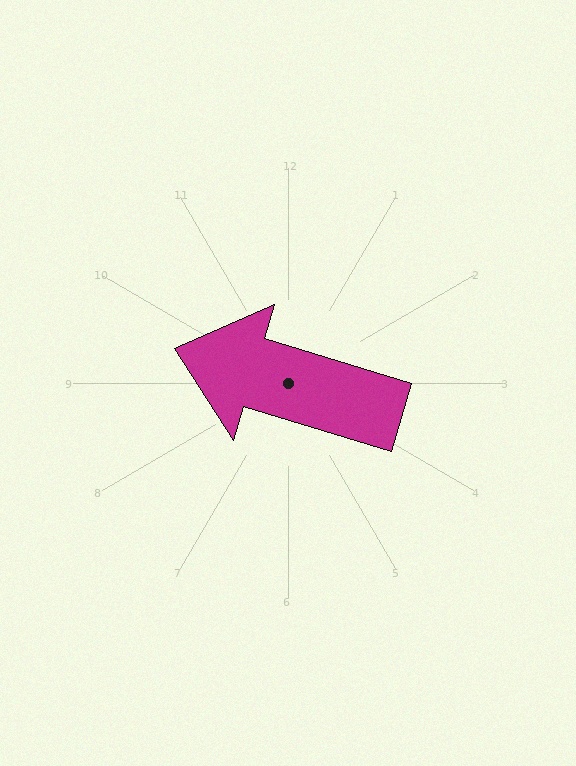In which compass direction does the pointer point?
West.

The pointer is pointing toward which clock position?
Roughly 10 o'clock.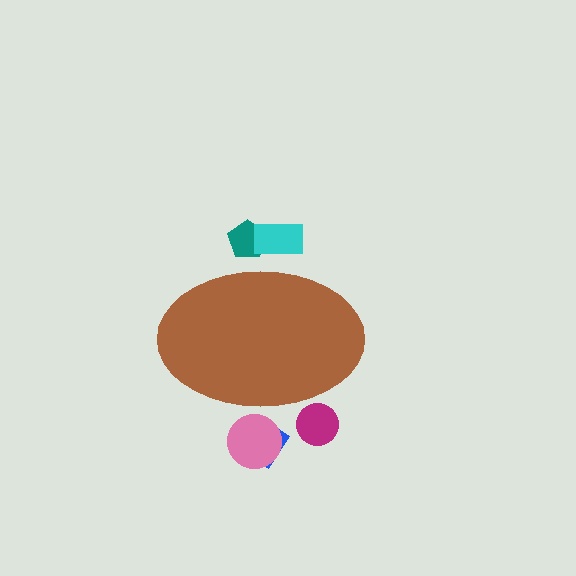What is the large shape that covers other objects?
A brown ellipse.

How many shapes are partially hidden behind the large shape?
5 shapes are partially hidden.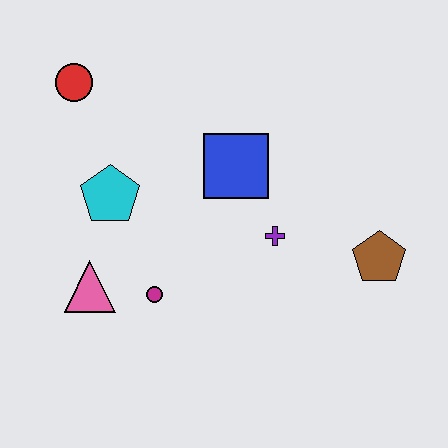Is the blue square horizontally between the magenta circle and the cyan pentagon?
No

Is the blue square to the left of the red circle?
No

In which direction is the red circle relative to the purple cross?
The red circle is to the left of the purple cross.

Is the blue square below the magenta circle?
No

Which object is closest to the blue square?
The purple cross is closest to the blue square.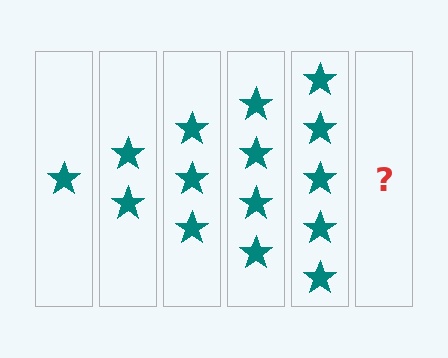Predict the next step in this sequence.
The next step is 6 stars.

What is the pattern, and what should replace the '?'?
The pattern is that each step adds one more star. The '?' should be 6 stars.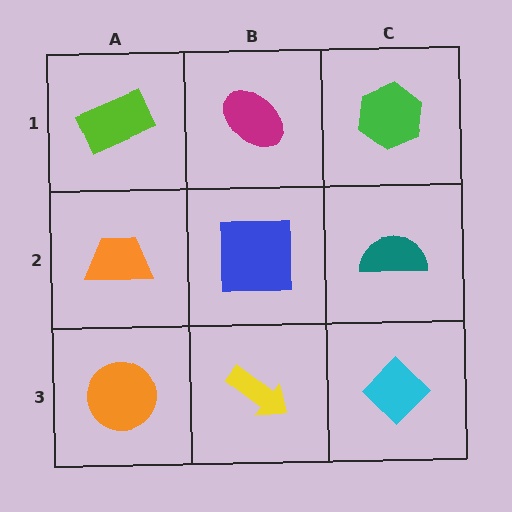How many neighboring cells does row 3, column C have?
2.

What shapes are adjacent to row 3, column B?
A blue square (row 2, column B), an orange circle (row 3, column A), a cyan diamond (row 3, column C).